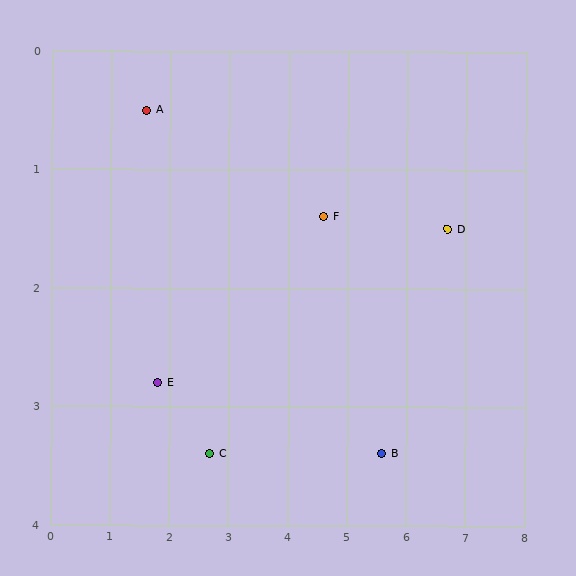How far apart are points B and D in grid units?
Points B and D are about 2.2 grid units apart.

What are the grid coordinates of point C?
Point C is at approximately (2.7, 3.4).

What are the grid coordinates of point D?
Point D is at approximately (6.7, 1.5).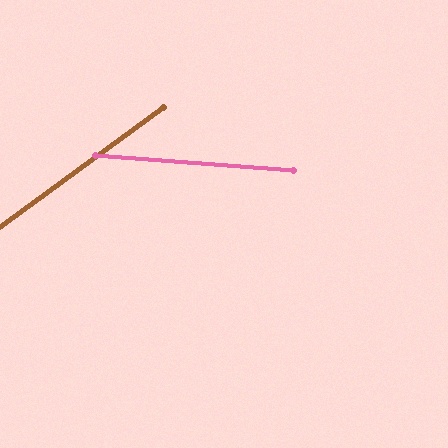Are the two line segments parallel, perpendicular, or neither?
Neither parallel nor perpendicular — they differ by about 40°.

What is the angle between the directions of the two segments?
Approximately 40 degrees.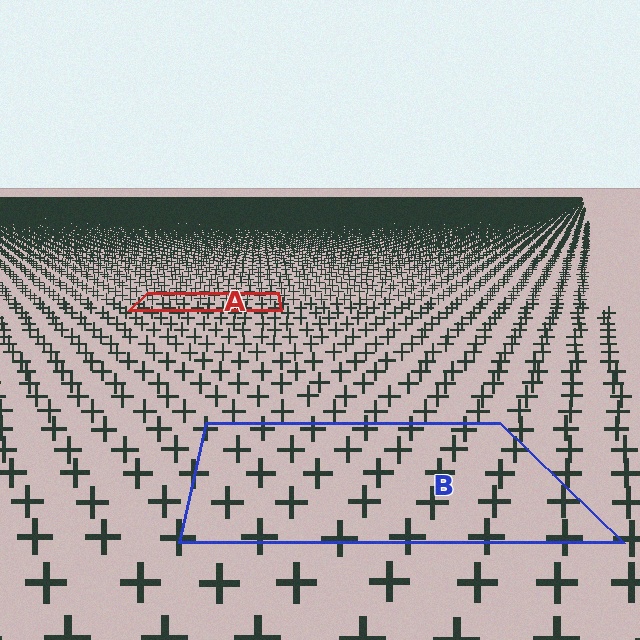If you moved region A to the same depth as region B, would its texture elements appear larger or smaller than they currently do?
They would appear larger. At a closer depth, the same texture elements are projected at a bigger on-screen size.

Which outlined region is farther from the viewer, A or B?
Region A is farther from the viewer — the texture elements inside it appear smaller and more densely packed.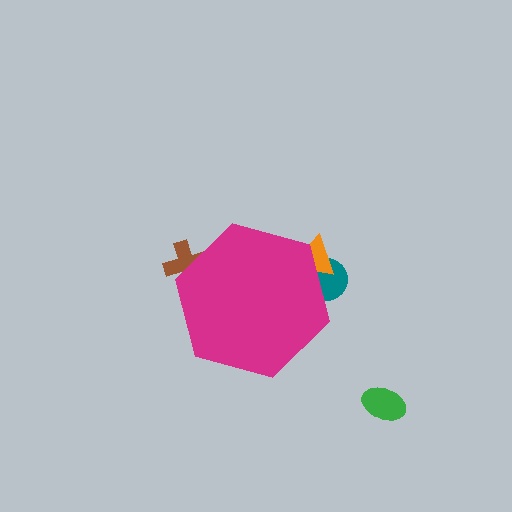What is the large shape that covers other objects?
A magenta hexagon.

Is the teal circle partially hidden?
Yes, the teal circle is partially hidden behind the magenta hexagon.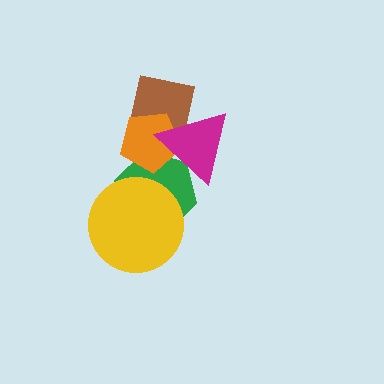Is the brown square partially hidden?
Yes, it is partially covered by another shape.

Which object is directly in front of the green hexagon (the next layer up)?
The yellow circle is directly in front of the green hexagon.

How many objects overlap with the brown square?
2 objects overlap with the brown square.